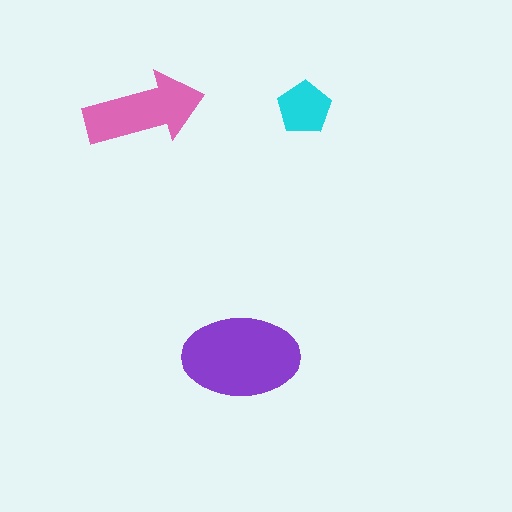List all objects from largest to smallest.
The purple ellipse, the pink arrow, the cyan pentagon.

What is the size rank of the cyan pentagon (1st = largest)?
3rd.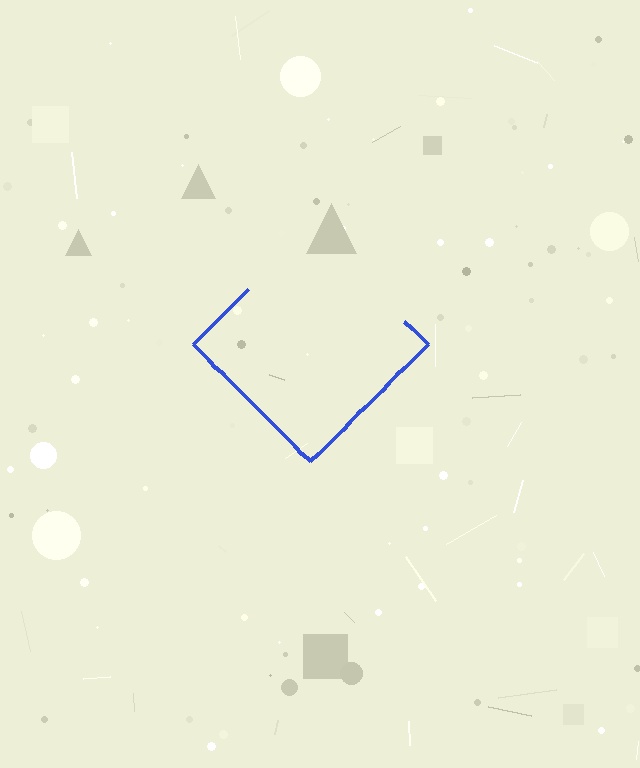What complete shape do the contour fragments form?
The contour fragments form a diamond.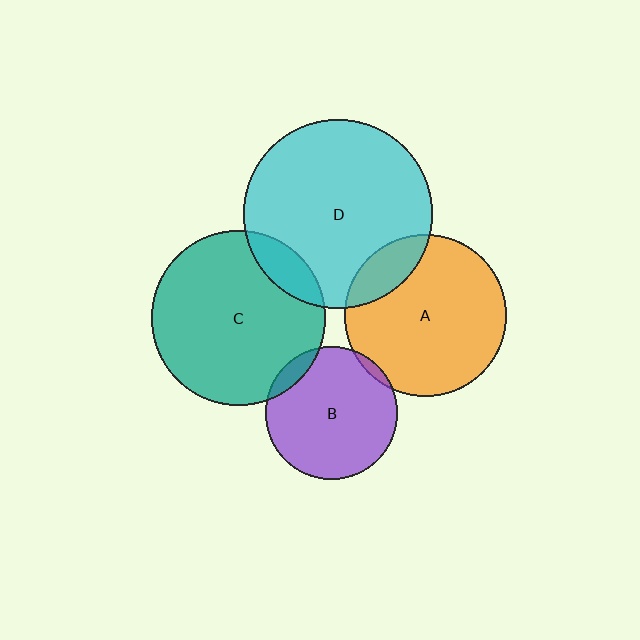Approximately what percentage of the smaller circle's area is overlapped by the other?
Approximately 5%.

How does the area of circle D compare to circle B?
Approximately 2.0 times.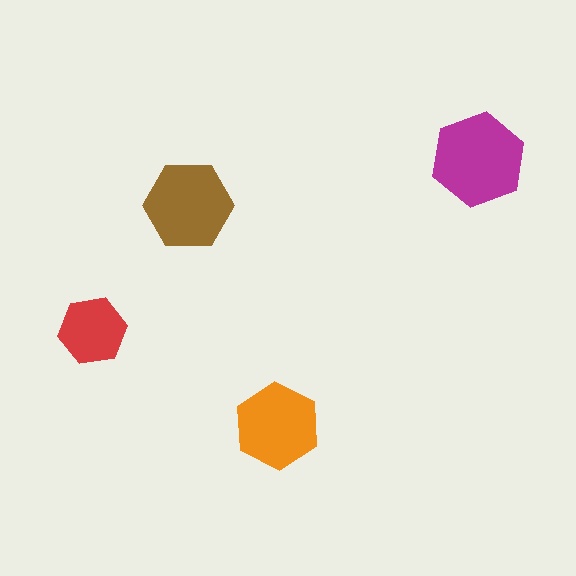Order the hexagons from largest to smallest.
the magenta one, the brown one, the orange one, the red one.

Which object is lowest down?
The orange hexagon is bottommost.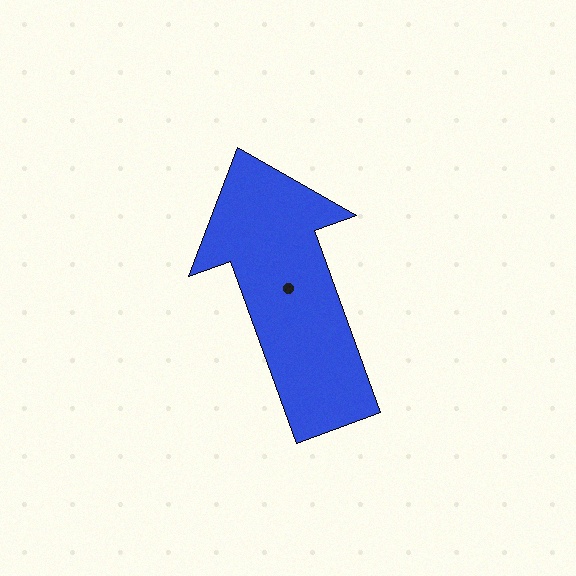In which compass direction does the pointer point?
North.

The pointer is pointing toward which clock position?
Roughly 11 o'clock.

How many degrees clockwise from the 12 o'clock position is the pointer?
Approximately 340 degrees.